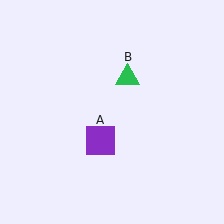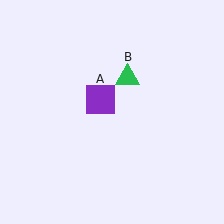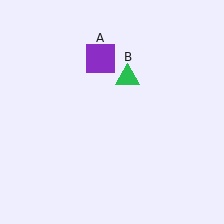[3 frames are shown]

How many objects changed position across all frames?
1 object changed position: purple square (object A).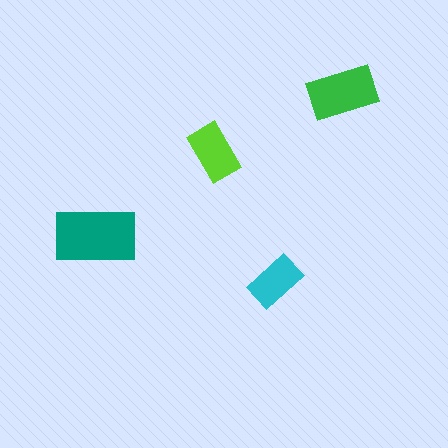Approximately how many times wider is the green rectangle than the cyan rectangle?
About 1.5 times wider.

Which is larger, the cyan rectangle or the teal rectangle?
The teal one.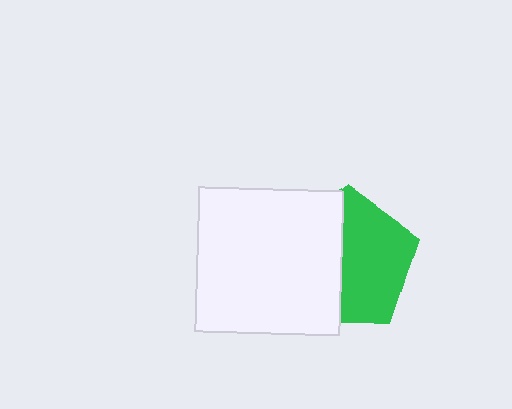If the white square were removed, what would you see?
You would see the complete green pentagon.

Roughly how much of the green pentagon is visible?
About half of it is visible (roughly 54%).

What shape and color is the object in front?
The object in front is a white square.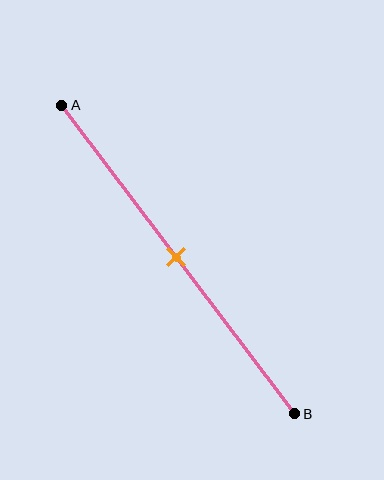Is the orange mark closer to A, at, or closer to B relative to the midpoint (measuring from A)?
The orange mark is approximately at the midpoint of segment AB.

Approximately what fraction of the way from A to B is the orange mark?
The orange mark is approximately 50% of the way from A to B.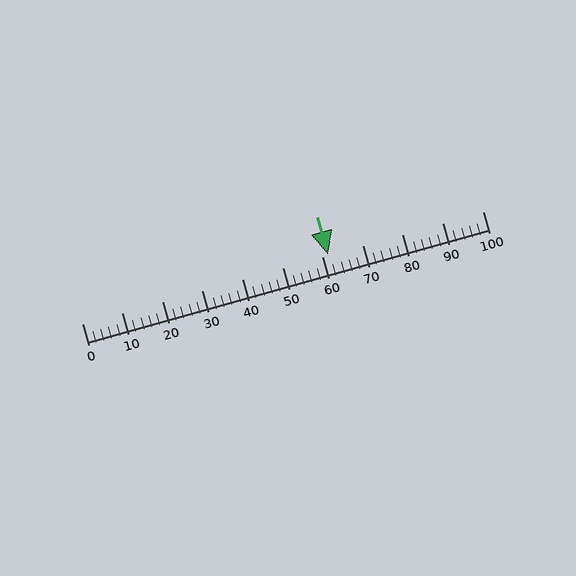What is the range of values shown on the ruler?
The ruler shows values from 0 to 100.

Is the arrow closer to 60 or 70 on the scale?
The arrow is closer to 60.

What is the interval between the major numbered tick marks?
The major tick marks are spaced 10 units apart.